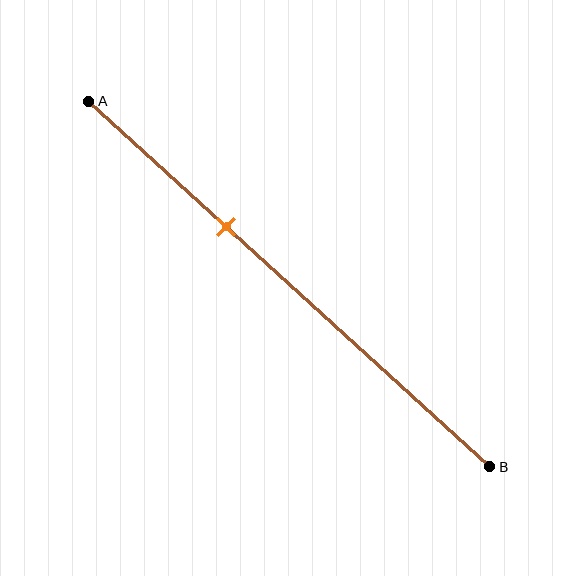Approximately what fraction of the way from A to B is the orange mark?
The orange mark is approximately 35% of the way from A to B.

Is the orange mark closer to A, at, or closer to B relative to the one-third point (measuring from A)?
The orange mark is approximately at the one-third point of segment AB.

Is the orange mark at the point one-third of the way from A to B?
Yes, the mark is approximately at the one-third point.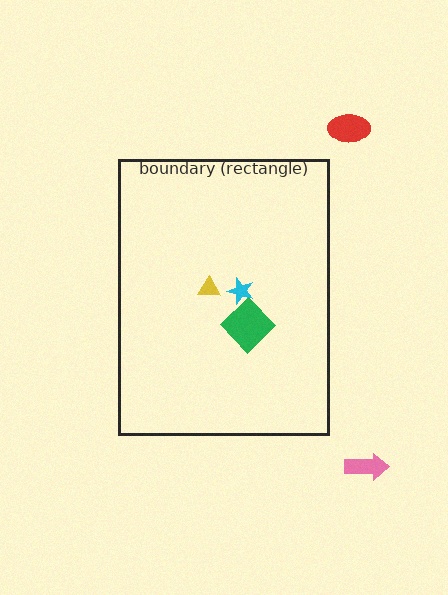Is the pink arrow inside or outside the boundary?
Outside.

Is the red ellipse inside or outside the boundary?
Outside.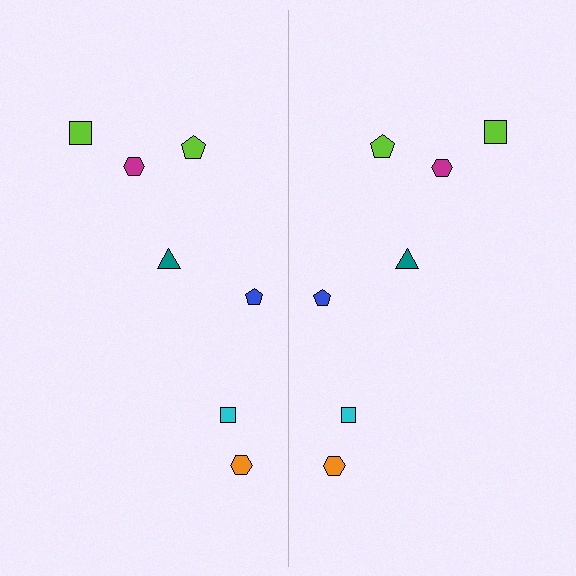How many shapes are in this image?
There are 14 shapes in this image.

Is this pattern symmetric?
Yes, this pattern has bilateral (reflection) symmetry.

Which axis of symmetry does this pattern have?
The pattern has a vertical axis of symmetry running through the center of the image.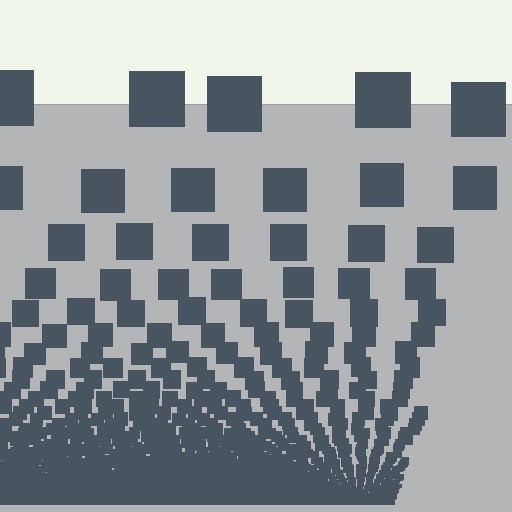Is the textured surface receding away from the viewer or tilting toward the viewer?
The surface appears to tilt toward the viewer. Texture elements get larger and sparser toward the top.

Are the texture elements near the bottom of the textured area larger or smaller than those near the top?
Smaller. The gradient is inverted — elements near the bottom are smaller and denser.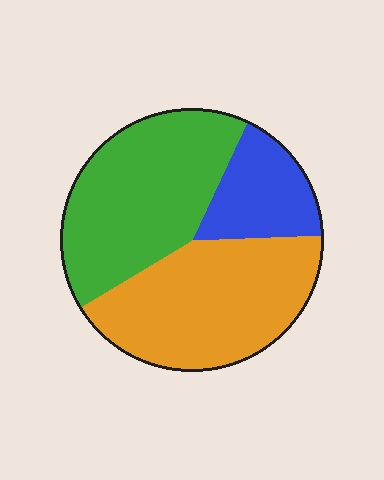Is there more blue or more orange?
Orange.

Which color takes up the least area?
Blue, at roughly 15%.